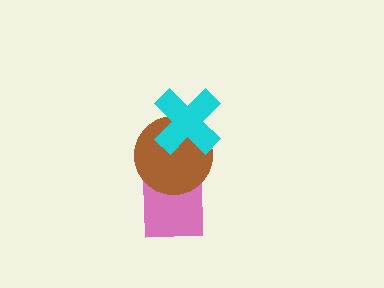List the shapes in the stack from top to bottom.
From top to bottom: the cyan cross, the brown circle, the pink square.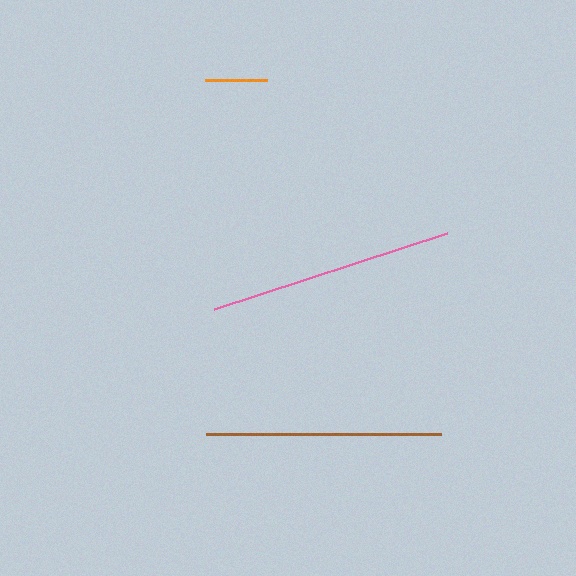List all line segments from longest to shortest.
From longest to shortest: pink, brown, orange.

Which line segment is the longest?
The pink line is the longest at approximately 245 pixels.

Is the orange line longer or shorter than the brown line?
The brown line is longer than the orange line.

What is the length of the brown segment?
The brown segment is approximately 235 pixels long.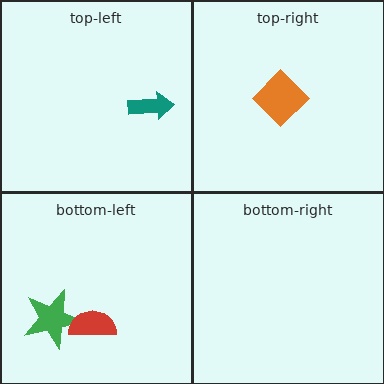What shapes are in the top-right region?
The orange diamond.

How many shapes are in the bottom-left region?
2.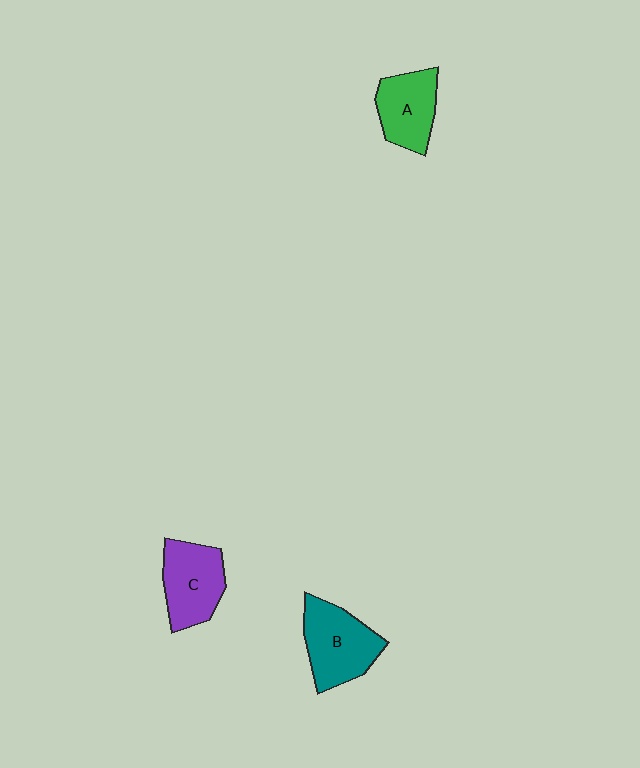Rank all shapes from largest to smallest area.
From largest to smallest: B (teal), C (purple), A (green).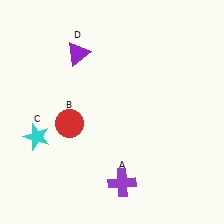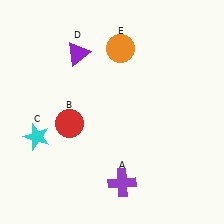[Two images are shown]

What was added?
An orange circle (E) was added in Image 2.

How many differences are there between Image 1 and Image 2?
There is 1 difference between the two images.